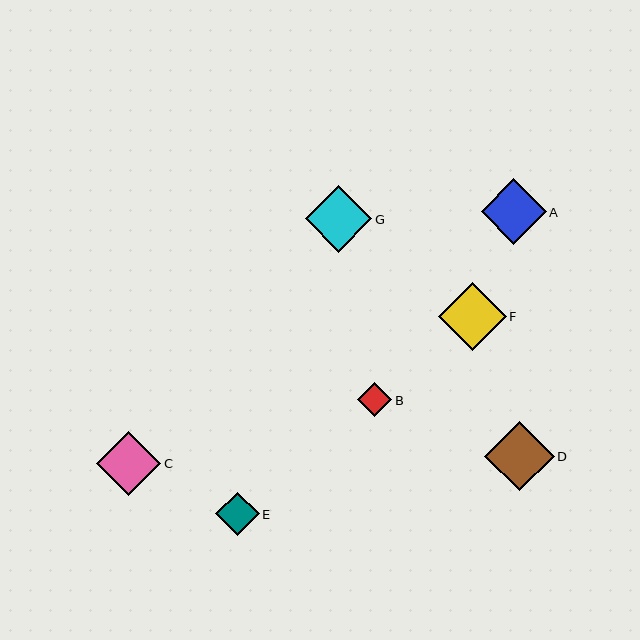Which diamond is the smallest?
Diamond B is the smallest with a size of approximately 34 pixels.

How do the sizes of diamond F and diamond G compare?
Diamond F and diamond G are approximately the same size.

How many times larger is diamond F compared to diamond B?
Diamond F is approximately 2.0 times the size of diamond B.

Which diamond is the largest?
Diamond D is the largest with a size of approximately 70 pixels.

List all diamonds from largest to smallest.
From largest to smallest: D, F, G, A, C, E, B.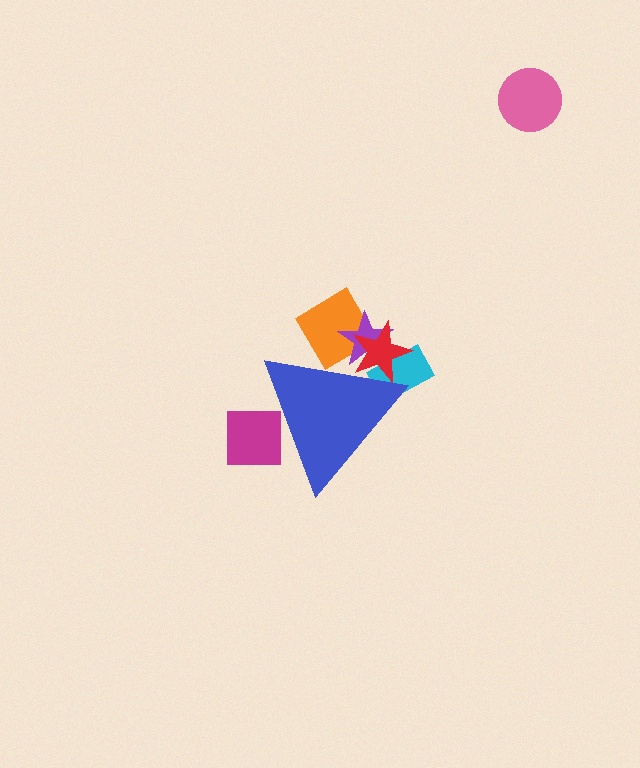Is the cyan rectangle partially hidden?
Yes, the cyan rectangle is partially hidden behind the blue triangle.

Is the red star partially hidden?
Yes, the red star is partially hidden behind the blue triangle.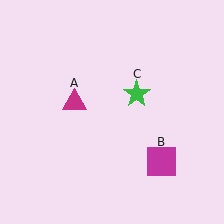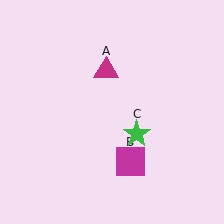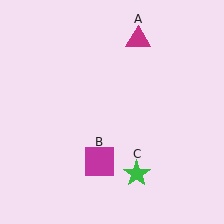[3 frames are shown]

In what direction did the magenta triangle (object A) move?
The magenta triangle (object A) moved up and to the right.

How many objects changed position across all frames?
3 objects changed position: magenta triangle (object A), magenta square (object B), green star (object C).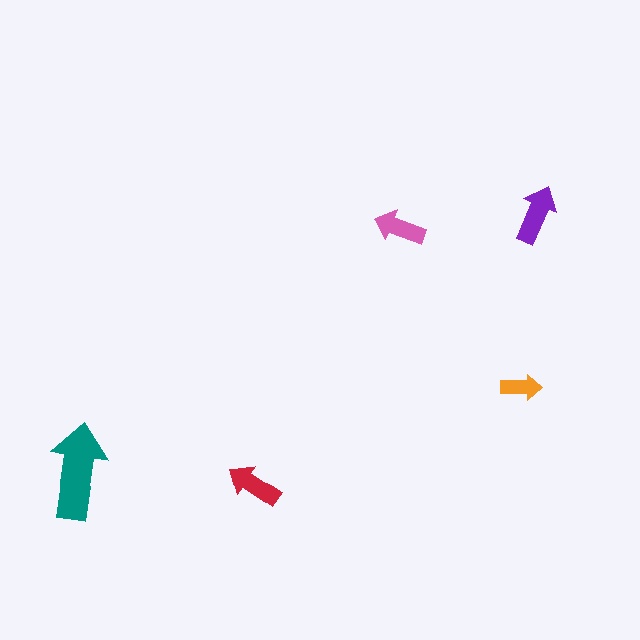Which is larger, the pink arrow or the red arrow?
The red one.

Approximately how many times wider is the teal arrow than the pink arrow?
About 2 times wider.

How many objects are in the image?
There are 5 objects in the image.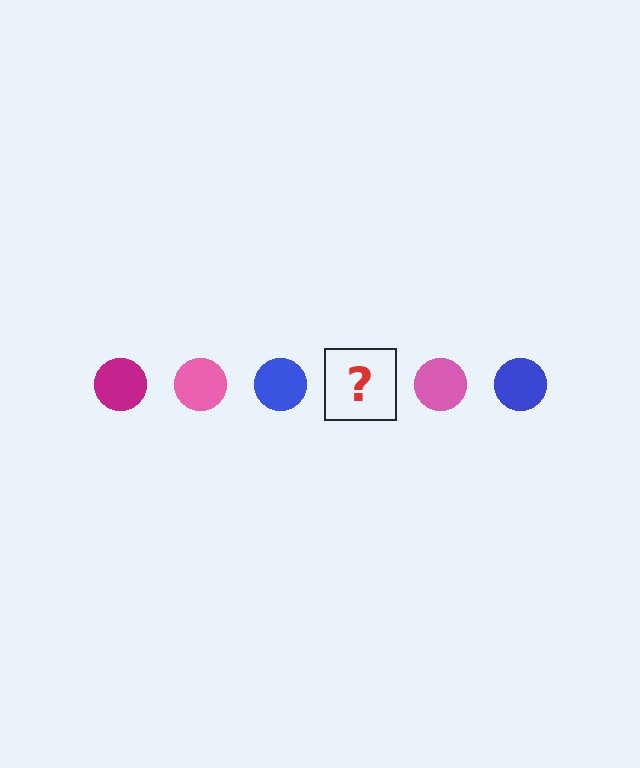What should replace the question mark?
The question mark should be replaced with a magenta circle.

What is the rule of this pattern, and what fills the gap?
The rule is that the pattern cycles through magenta, pink, blue circles. The gap should be filled with a magenta circle.